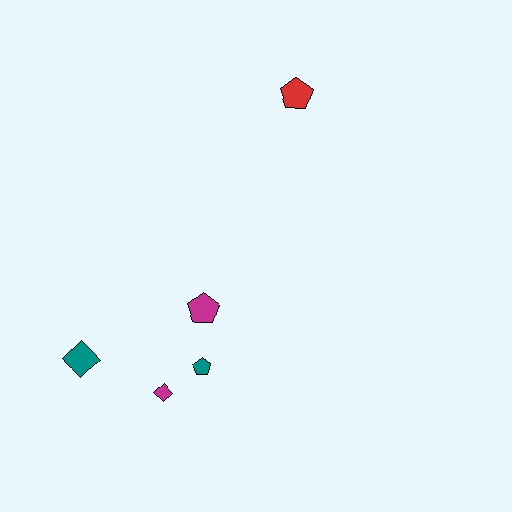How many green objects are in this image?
There are no green objects.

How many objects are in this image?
There are 5 objects.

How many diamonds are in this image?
There are 2 diamonds.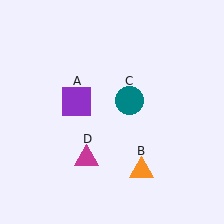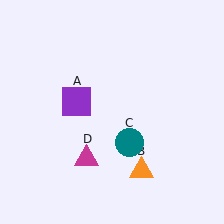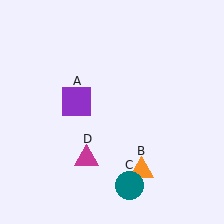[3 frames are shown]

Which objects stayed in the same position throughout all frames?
Purple square (object A) and orange triangle (object B) and magenta triangle (object D) remained stationary.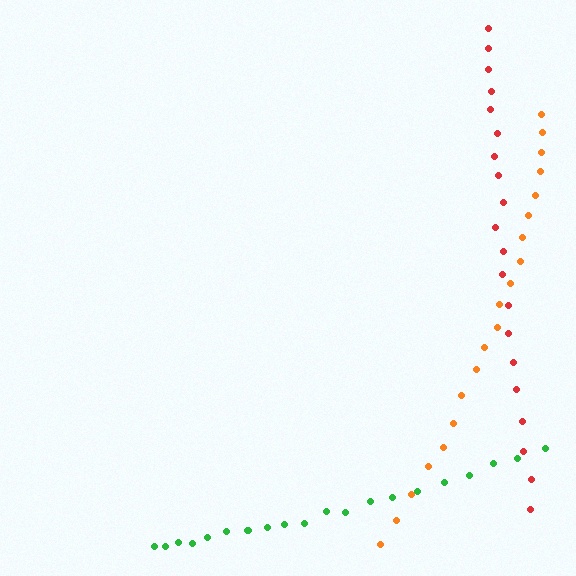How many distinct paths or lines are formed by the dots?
There are 3 distinct paths.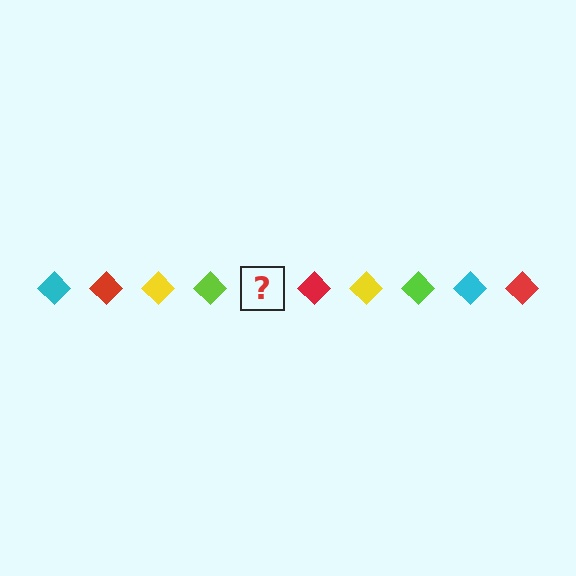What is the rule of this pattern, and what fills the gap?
The rule is that the pattern cycles through cyan, red, yellow, lime diamonds. The gap should be filled with a cyan diamond.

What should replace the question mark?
The question mark should be replaced with a cyan diamond.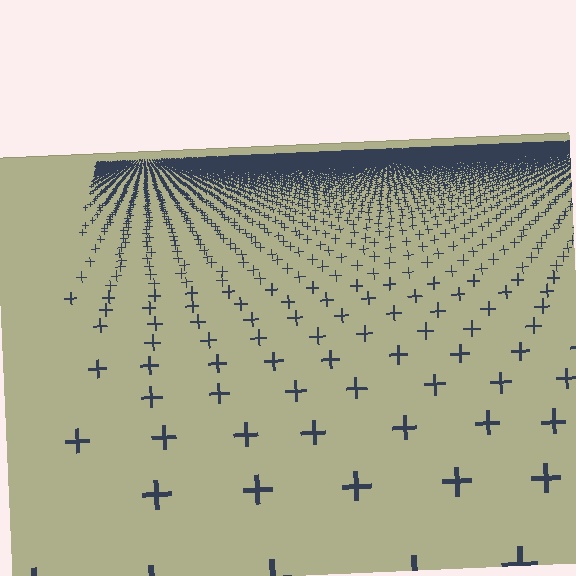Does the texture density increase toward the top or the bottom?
Density increases toward the top.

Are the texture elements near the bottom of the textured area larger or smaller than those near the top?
Larger. Near the bottom, elements are closer to the viewer and appear at a bigger on-screen size.